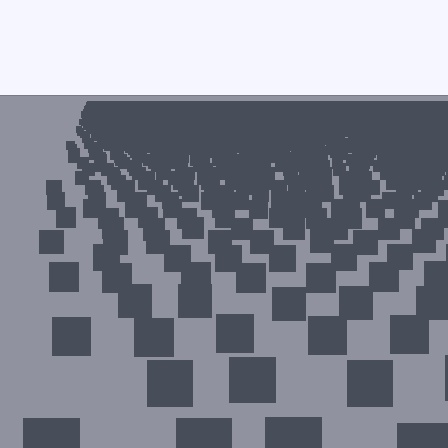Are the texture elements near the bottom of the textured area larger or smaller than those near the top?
Larger. Near the bottom, elements are closer to the viewer and appear at a bigger on-screen size.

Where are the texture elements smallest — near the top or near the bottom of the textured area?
Near the top.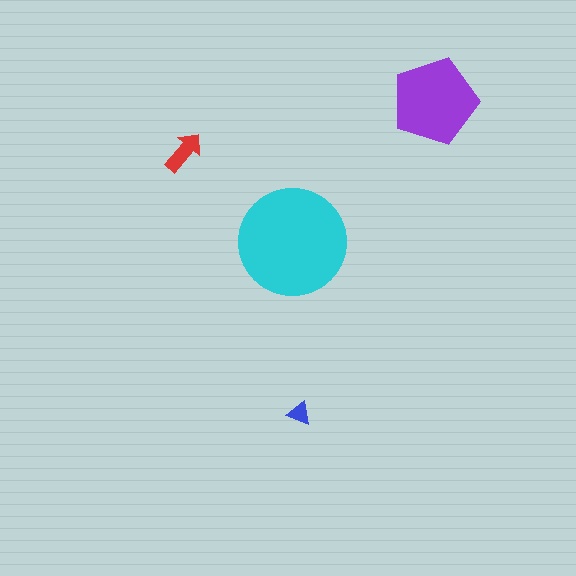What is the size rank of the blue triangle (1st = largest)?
4th.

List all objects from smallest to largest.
The blue triangle, the red arrow, the purple pentagon, the cyan circle.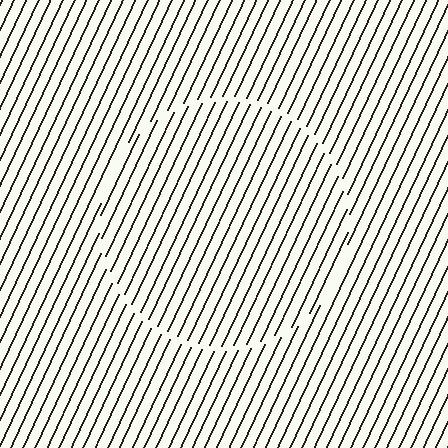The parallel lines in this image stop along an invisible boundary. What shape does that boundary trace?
An illusory circle. The interior of the shape contains the same grating, shifted by half a period — the contour is defined by the phase discontinuity where line-ends from the inner and outer gratings abut.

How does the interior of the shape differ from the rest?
The interior of the shape contains the same grating, shifted by half a period — the contour is defined by the phase discontinuity where line-ends from the inner and outer gratings abut.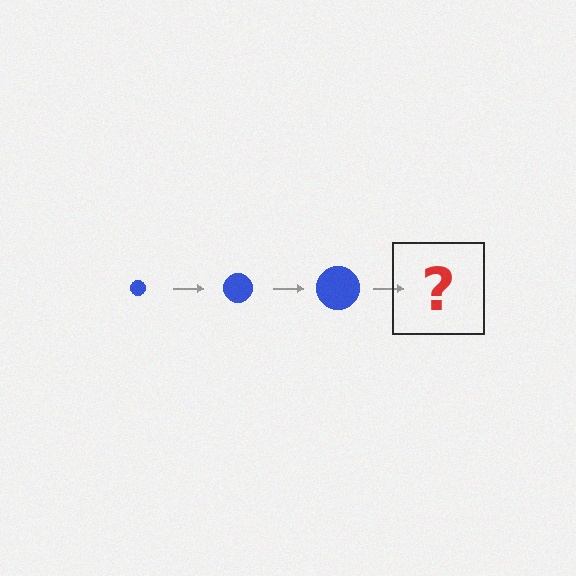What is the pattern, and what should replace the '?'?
The pattern is that the circle gets progressively larger each step. The '?' should be a blue circle, larger than the previous one.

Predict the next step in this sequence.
The next step is a blue circle, larger than the previous one.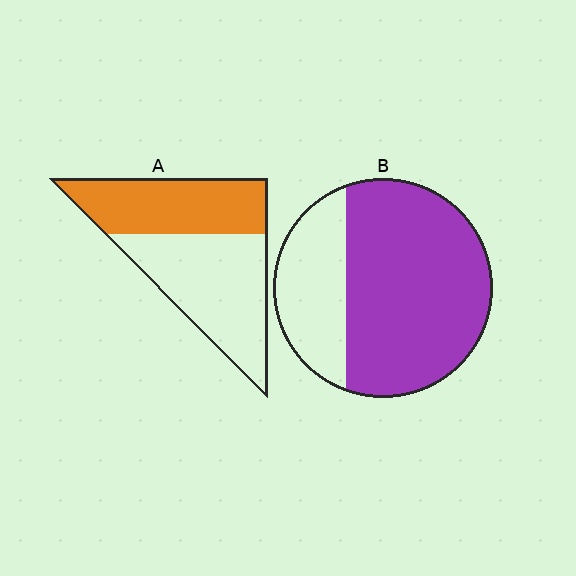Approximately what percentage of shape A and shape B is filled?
A is approximately 45% and B is approximately 70%.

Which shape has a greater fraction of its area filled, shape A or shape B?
Shape B.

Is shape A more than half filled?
No.